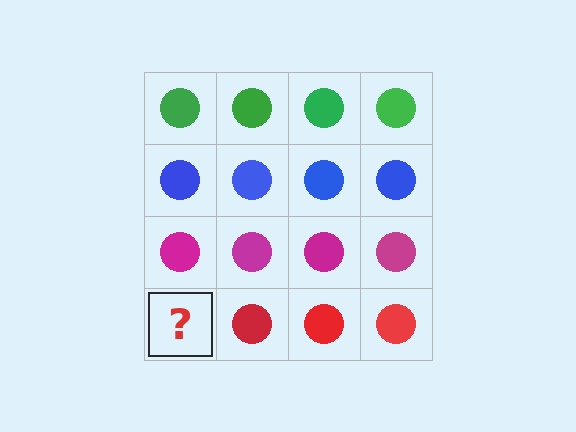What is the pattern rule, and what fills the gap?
The rule is that each row has a consistent color. The gap should be filled with a red circle.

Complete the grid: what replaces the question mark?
The question mark should be replaced with a red circle.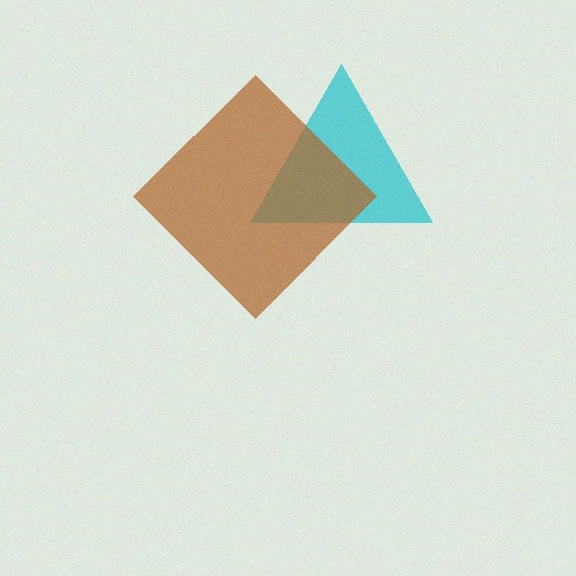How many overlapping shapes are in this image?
There are 2 overlapping shapes in the image.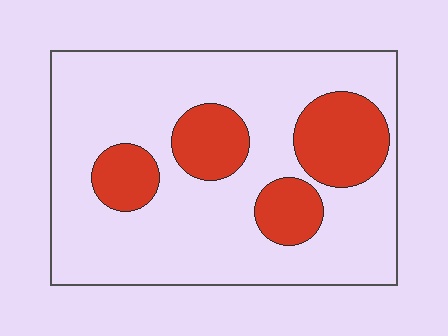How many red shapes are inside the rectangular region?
4.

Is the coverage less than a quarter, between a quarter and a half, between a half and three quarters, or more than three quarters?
Less than a quarter.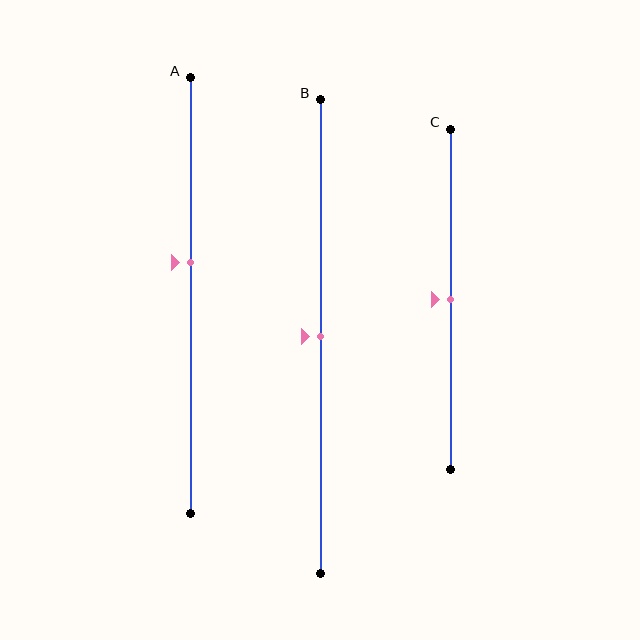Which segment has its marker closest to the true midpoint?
Segment B has its marker closest to the true midpoint.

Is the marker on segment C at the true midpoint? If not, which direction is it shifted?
Yes, the marker on segment C is at the true midpoint.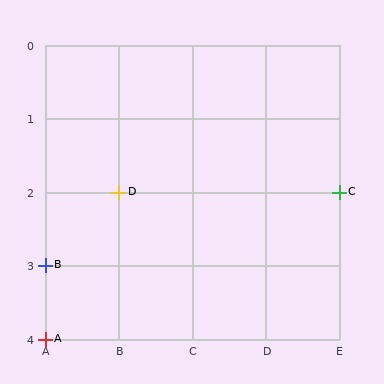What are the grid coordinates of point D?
Point D is at grid coordinates (B, 2).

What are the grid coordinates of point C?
Point C is at grid coordinates (E, 2).